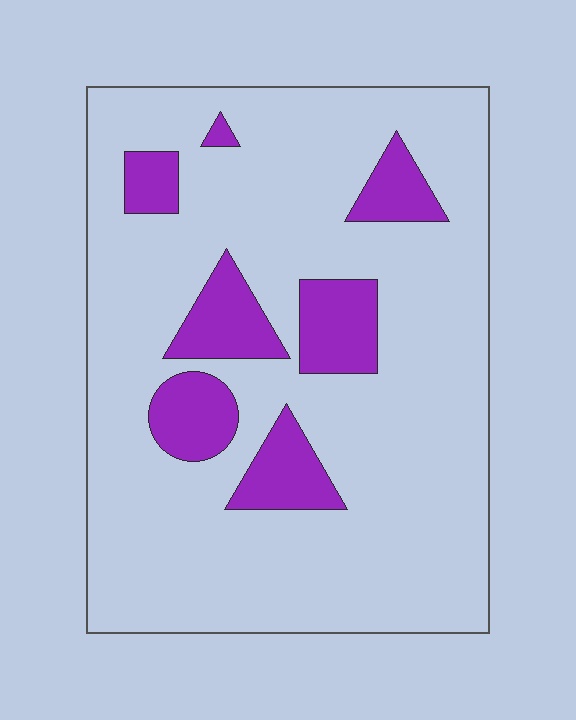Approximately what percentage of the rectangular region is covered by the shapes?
Approximately 15%.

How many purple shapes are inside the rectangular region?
7.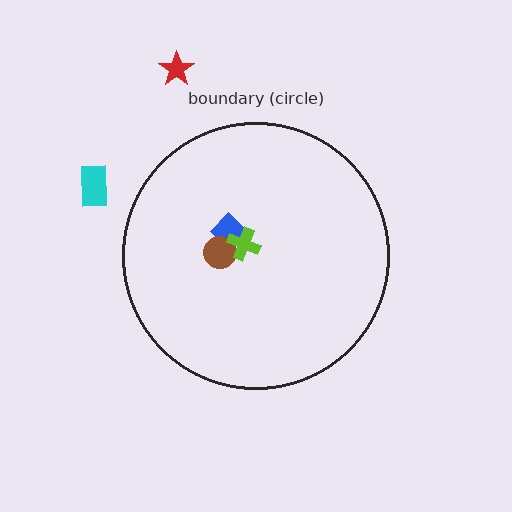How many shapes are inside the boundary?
3 inside, 2 outside.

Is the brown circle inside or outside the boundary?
Inside.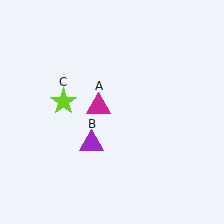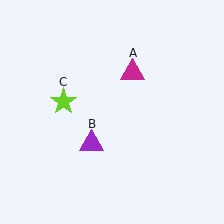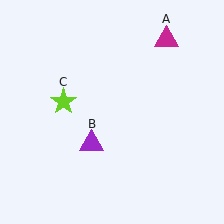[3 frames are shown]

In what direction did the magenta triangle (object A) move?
The magenta triangle (object A) moved up and to the right.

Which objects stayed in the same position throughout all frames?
Purple triangle (object B) and lime star (object C) remained stationary.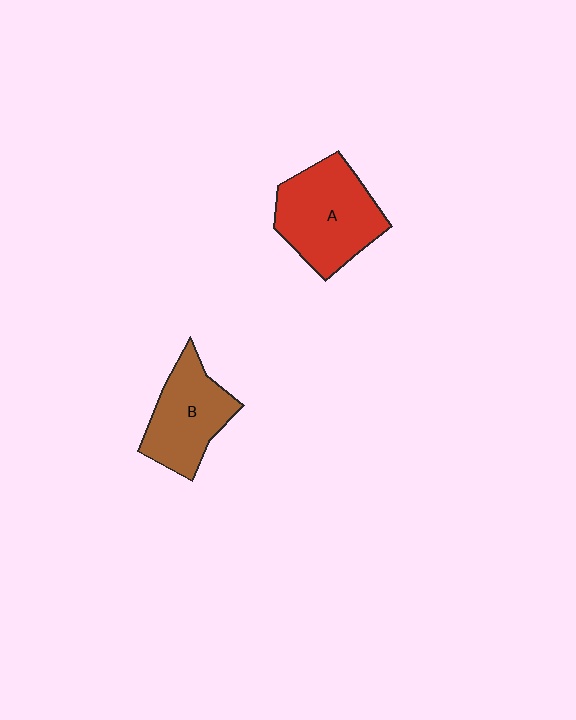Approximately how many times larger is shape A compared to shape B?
Approximately 1.3 times.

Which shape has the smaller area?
Shape B (brown).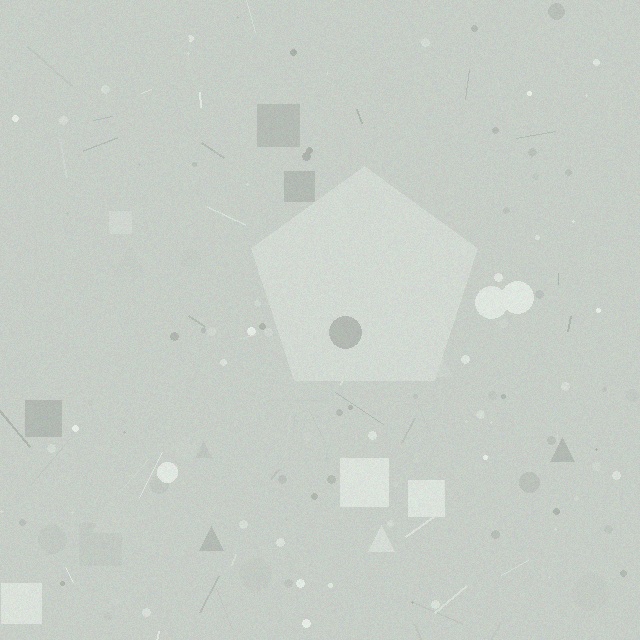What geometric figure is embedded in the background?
A pentagon is embedded in the background.